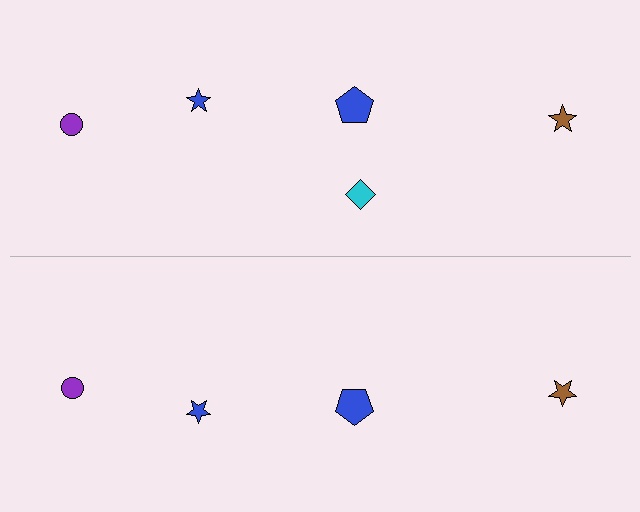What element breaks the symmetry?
A cyan diamond is missing from the bottom side.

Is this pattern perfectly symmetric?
No, the pattern is not perfectly symmetric. A cyan diamond is missing from the bottom side.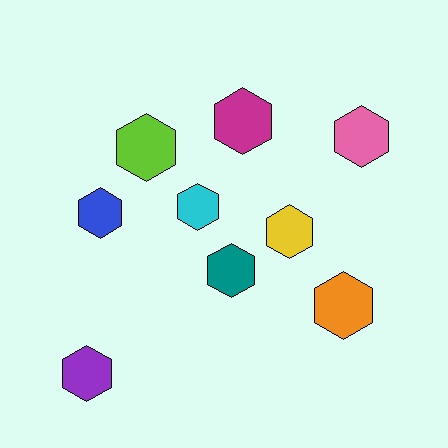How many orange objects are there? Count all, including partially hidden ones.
There is 1 orange object.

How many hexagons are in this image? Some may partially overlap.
There are 9 hexagons.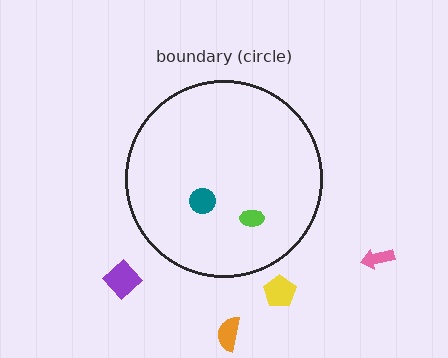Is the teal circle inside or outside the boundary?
Inside.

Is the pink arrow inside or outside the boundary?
Outside.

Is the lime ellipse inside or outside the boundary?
Inside.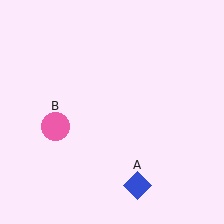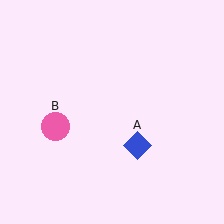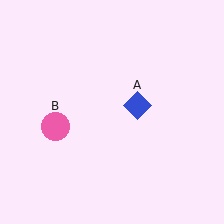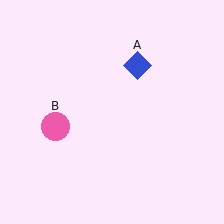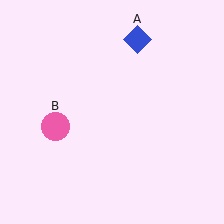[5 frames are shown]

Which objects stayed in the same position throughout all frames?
Pink circle (object B) remained stationary.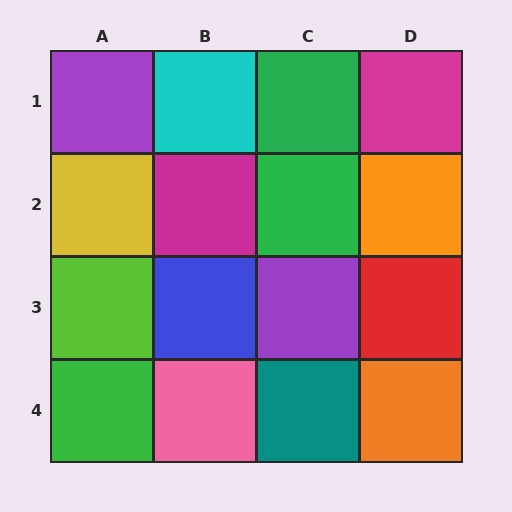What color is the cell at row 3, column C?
Purple.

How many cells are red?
1 cell is red.